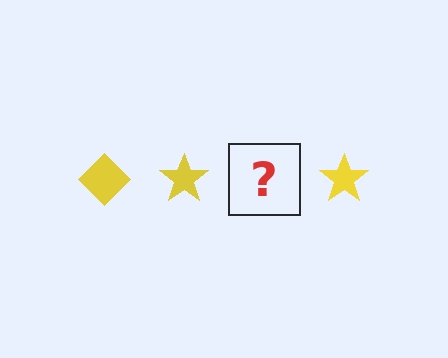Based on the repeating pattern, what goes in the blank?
The blank should be a yellow diamond.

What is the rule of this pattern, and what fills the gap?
The rule is that the pattern cycles through diamond, star shapes in yellow. The gap should be filled with a yellow diamond.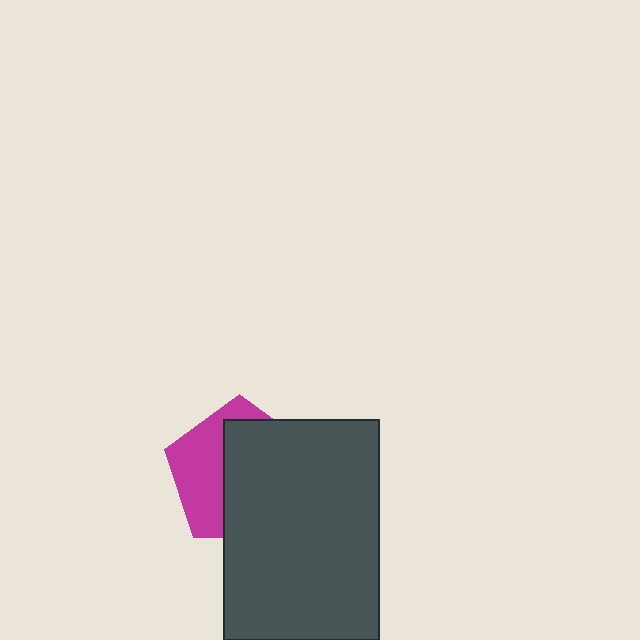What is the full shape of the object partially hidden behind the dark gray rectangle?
The partially hidden object is a magenta pentagon.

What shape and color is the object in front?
The object in front is a dark gray rectangle.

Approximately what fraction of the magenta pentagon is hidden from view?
Roughly 60% of the magenta pentagon is hidden behind the dark gray rectangle.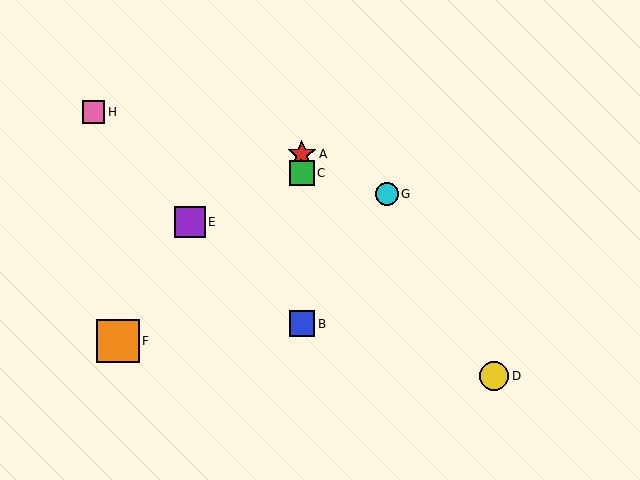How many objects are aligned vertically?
3 objects (A, B, C) are aligned vertically.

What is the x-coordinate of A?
Object A is at x≈302.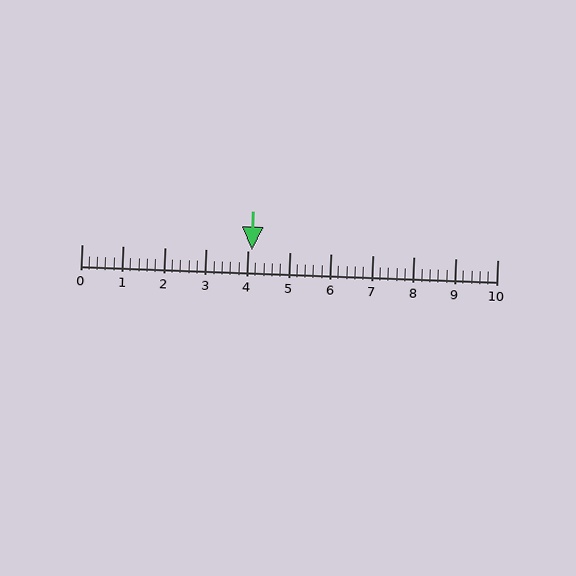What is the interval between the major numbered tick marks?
The major tick marks are spaced 1 units apart.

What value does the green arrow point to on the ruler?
The green arrow points to approximately 4.1.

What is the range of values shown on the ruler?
The ruler shows values from 0 to 10.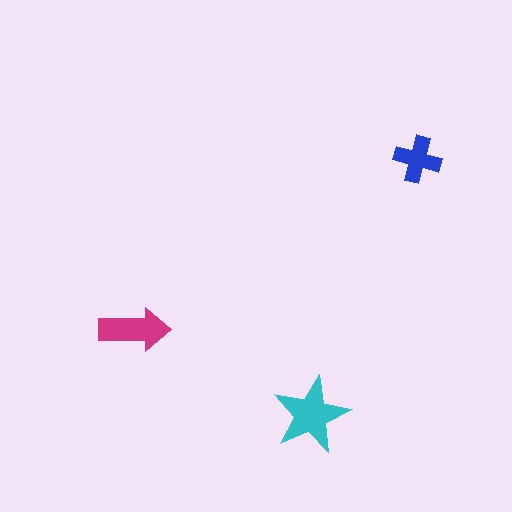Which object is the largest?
The cyan star.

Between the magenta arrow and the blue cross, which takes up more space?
The magenta arrow.